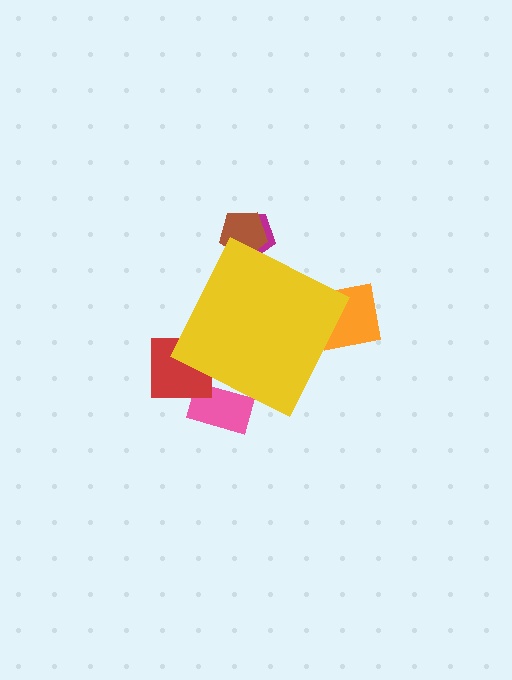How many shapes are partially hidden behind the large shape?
5 shapes are partially hidden.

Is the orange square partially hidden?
Yes, the orange square is partially hidden behind the yellow diamond.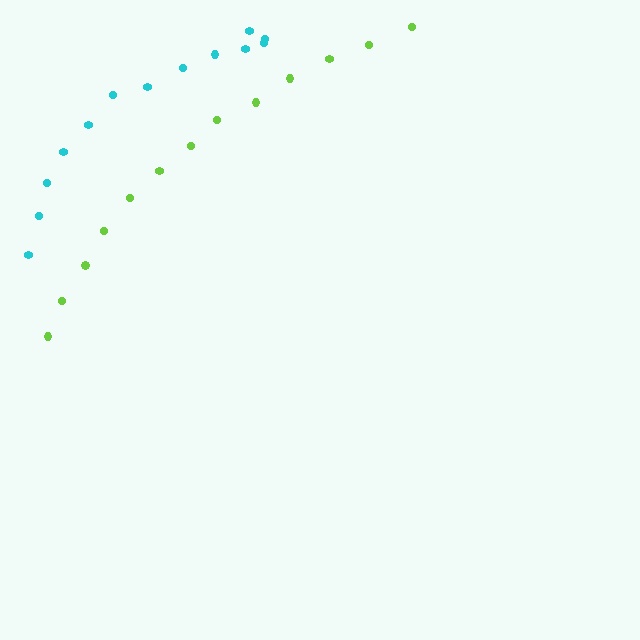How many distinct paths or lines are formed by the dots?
There are 2 distinct paths.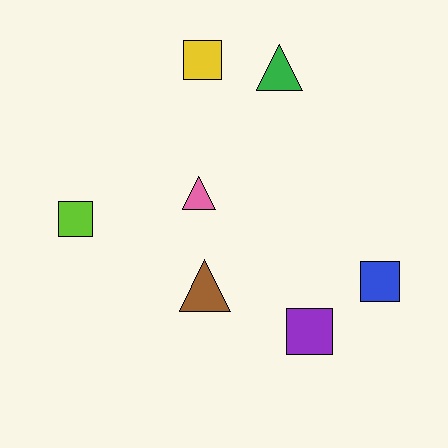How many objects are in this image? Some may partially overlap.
There are 7 objects.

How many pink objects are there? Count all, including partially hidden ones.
There is 1 pink object.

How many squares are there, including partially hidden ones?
There are 4 squares.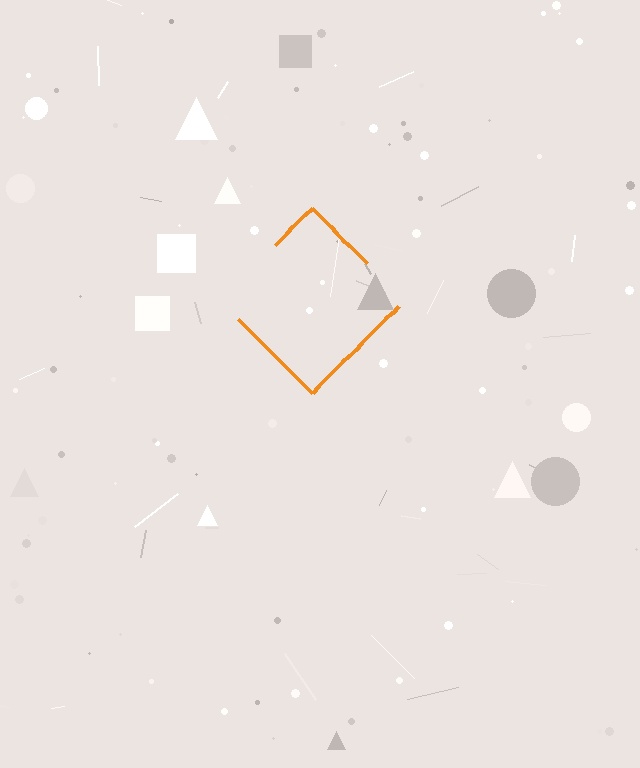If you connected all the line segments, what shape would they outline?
They would outline a diamond.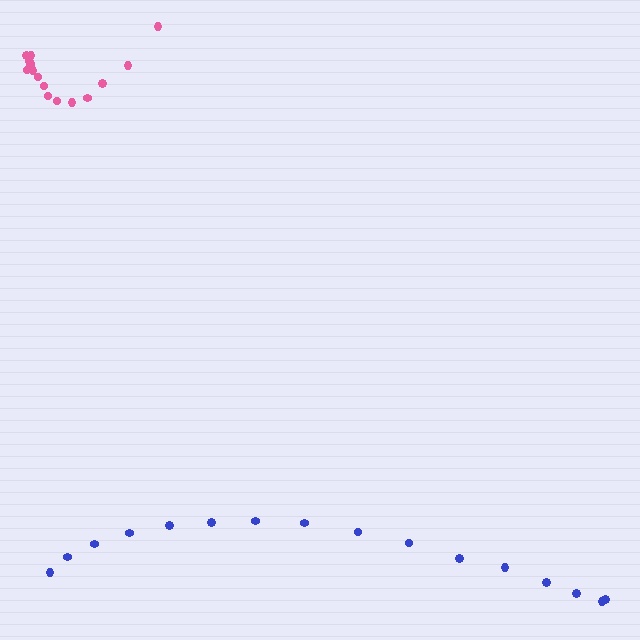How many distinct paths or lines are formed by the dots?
There are 2 distinct paths.